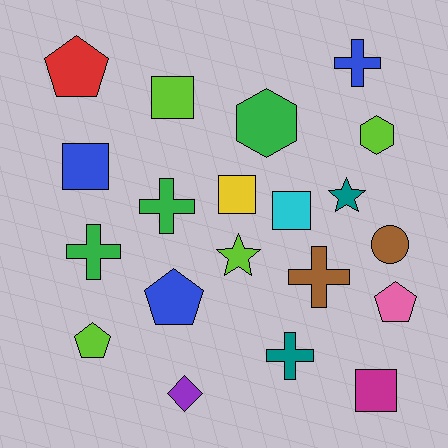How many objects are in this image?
There are 20 objects.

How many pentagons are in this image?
There are 4 pentagons.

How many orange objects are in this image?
There are no orange objects.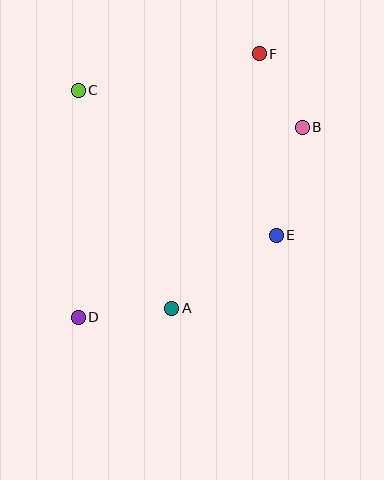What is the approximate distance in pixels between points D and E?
The distance between D and E is approximately 214 pixels.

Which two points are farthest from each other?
Points D and F are farthest from each other.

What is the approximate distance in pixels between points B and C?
The distance between B and C is approximately 227 pixels.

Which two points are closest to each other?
Points B and F are closest to each other.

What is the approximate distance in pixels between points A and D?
The distance between A and D is approximately 94 pixels.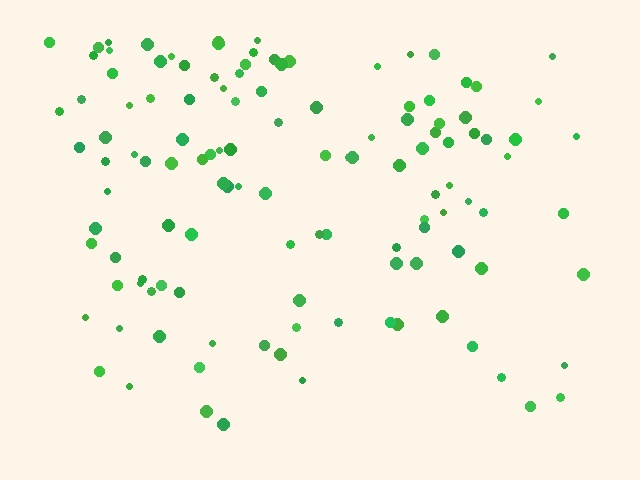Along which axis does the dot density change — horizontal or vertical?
Vertical.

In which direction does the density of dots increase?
From bottom to top, with the top side densest.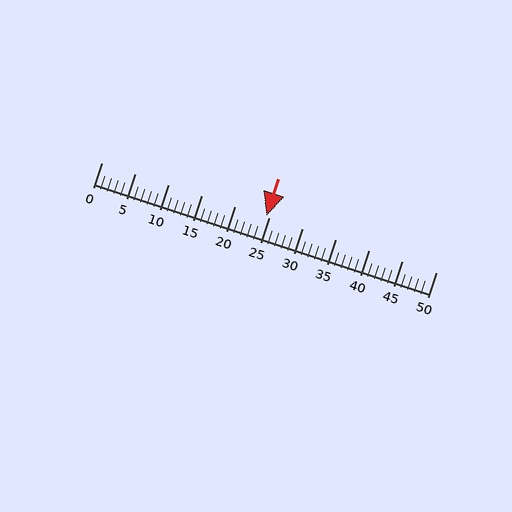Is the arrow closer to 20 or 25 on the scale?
The arrow is closer to 25.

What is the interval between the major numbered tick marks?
The major tick marks are spaced 5 units apart.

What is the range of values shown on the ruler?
The ruler shows values from 0 to 50.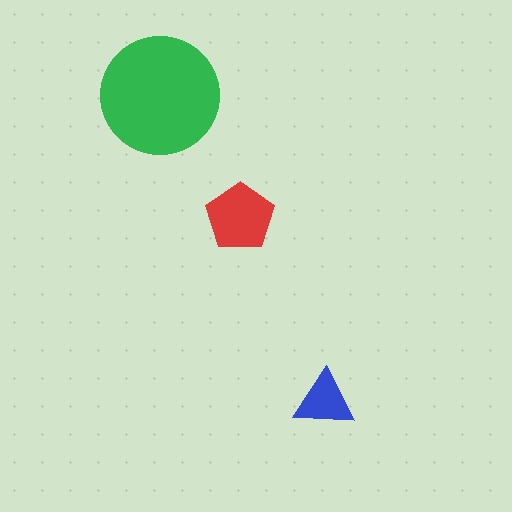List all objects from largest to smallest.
The green circle, the red pentagon, the blue triangle.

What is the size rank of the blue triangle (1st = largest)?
3rd.